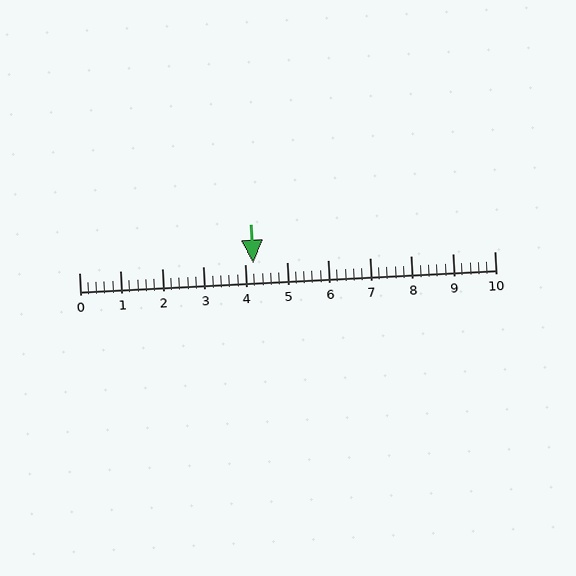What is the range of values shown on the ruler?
The ruler shows values from 0 to 10.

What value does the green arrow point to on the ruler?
The green arrow points to approximately 4.2.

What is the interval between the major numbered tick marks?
The major tick marks are spaced 1 units apart.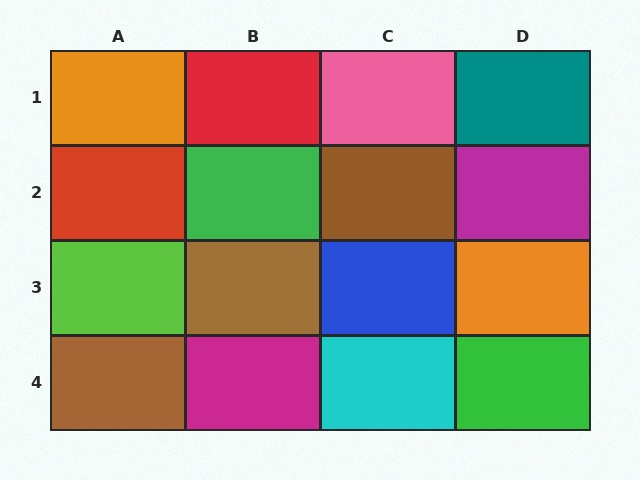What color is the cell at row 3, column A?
Lime.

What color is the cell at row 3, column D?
Orange.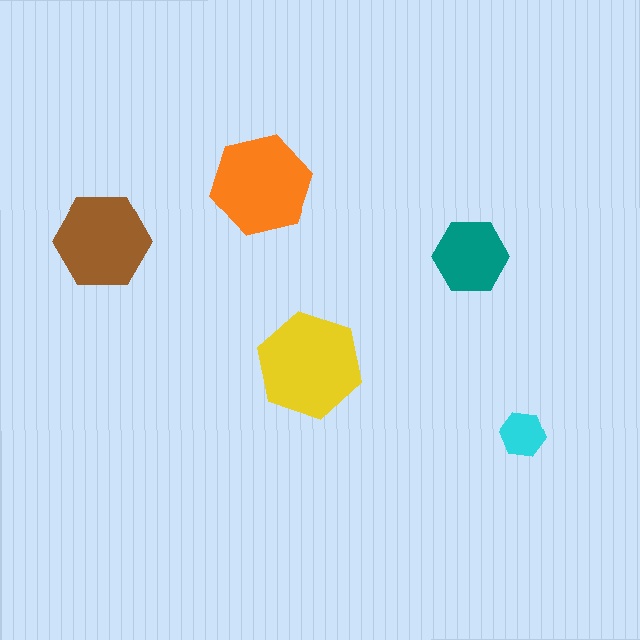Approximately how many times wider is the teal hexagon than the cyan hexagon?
About 1.5 times wider.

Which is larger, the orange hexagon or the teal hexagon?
The orange one.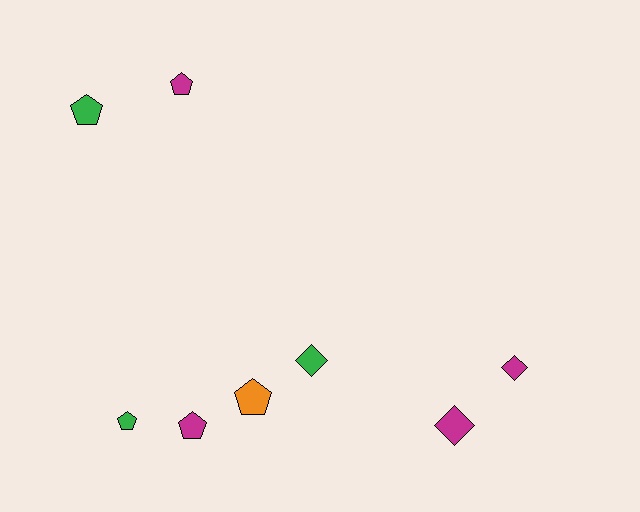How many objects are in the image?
There are 8 objects.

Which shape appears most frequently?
Pentagon, with 5 objects.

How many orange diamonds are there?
There are no orange diamonds.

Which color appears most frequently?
Magenta, with 4 objects.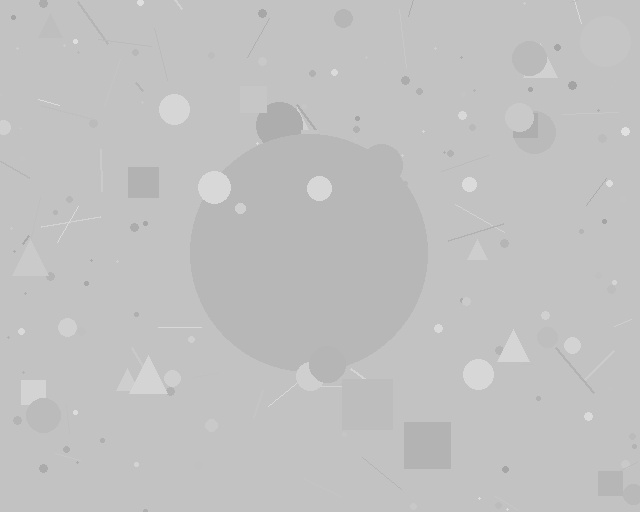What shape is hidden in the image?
A circle is hidden in the image.